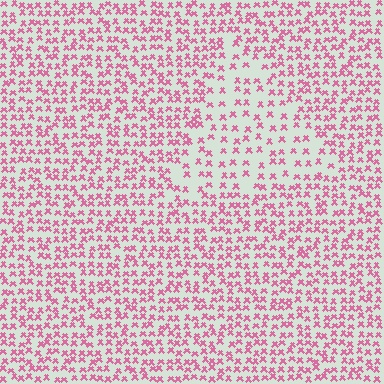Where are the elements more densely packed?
The elements are more densely packed outside the triangle boundary.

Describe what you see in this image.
The image contains small pink elements arranged at two different densities. A triangle-shaped region is visible where the elements are less densely packed than the surrounding area.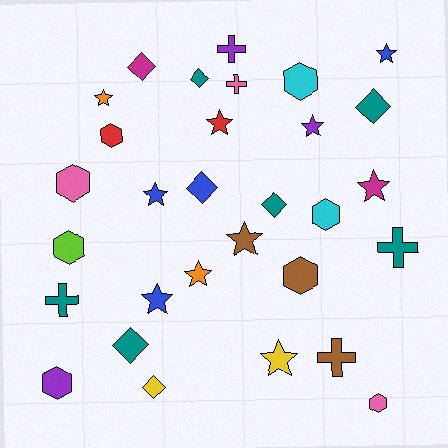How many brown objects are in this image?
There are 3 brown objects.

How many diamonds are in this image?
There are 7 diamonds.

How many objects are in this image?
There are 30 objects.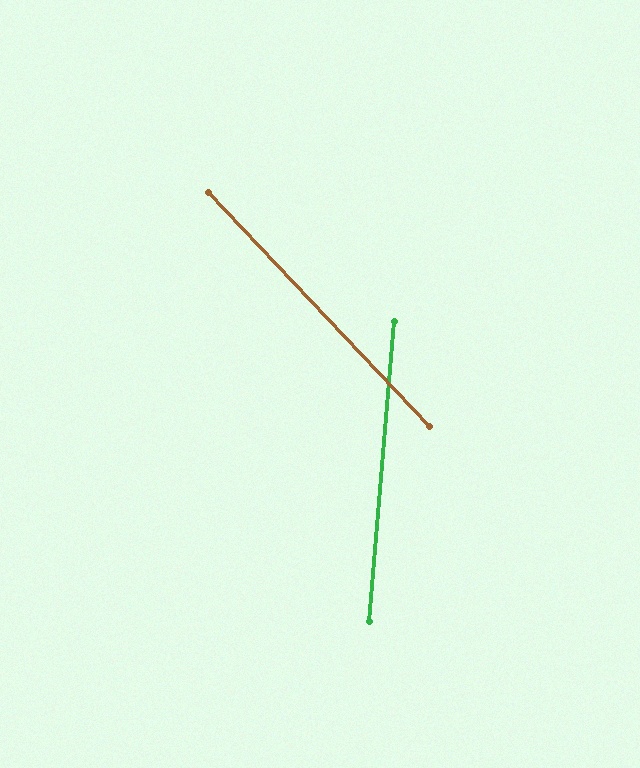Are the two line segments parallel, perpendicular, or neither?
Neither parallel nor perpendicular — they differ by about 48°.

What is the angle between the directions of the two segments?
Approximately 48 degrees.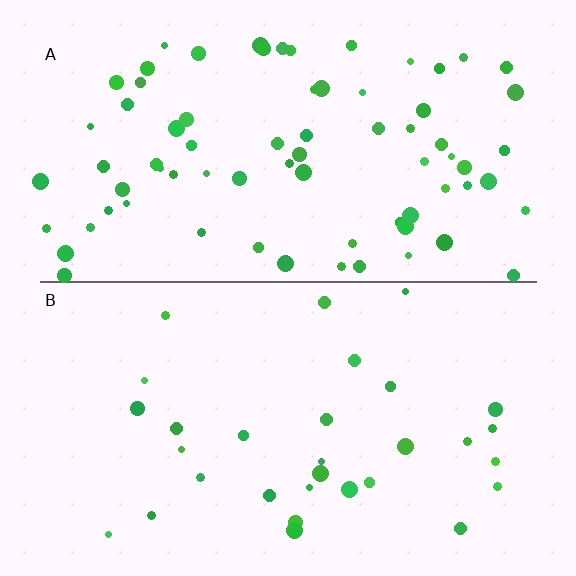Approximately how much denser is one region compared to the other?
Approximately 2.4× — region A over region B.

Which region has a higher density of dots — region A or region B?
A (the top).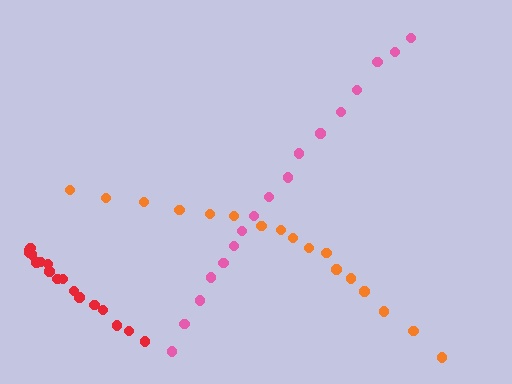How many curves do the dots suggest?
There are 3 distinct paths.